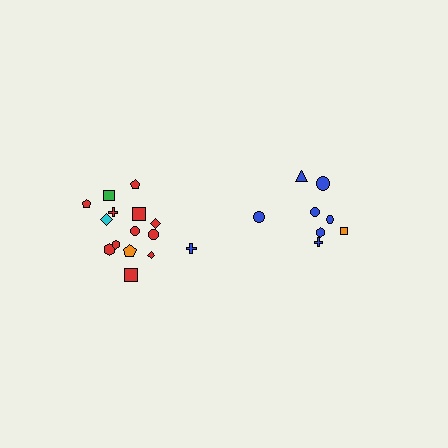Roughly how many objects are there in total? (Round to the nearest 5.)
Roughly 25 objects in total.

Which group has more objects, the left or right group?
The left group.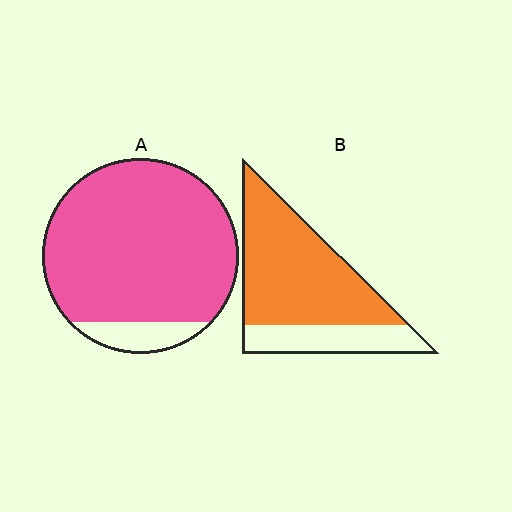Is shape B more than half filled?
Yes.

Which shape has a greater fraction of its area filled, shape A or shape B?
Shape A.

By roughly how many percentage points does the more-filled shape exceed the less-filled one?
By roughly 15 percentage points (A over B).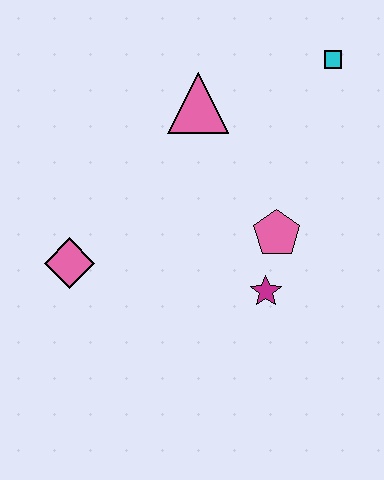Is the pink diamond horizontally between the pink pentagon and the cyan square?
No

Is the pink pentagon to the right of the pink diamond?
Yes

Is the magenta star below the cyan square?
Yes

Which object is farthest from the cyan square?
The pink diamond is farthest from the cyan square.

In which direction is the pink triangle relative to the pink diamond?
The pink triangle is above the pink diamond.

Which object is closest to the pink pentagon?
The magenta star is closest to the pink pentagon.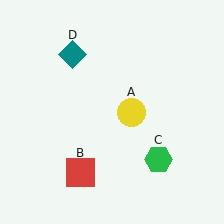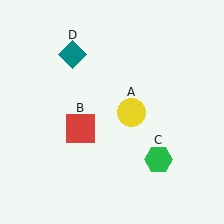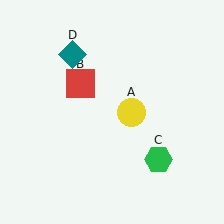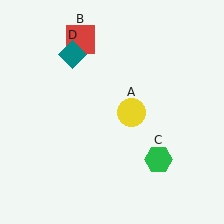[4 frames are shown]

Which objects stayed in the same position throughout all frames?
Yellow circle (object A) and green hexagon (object C) and teal diamond (object D) remained stationary.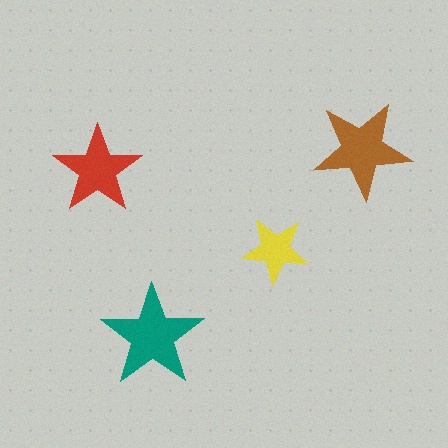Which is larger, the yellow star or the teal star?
The teal one.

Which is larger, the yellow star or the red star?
The red one.